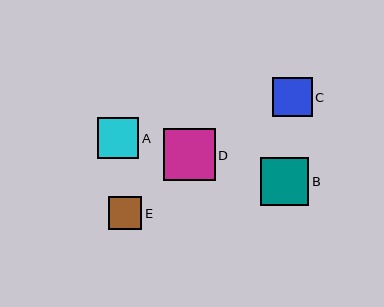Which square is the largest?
Square D is the largest with a size of approximately 51 pixels.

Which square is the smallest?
Square E is the smallest with a size of approximately 33 pixels.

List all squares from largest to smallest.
From largest to smallest: D, B, A, C, E.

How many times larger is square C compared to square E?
Square C is approximately 1.2 times the size of square E.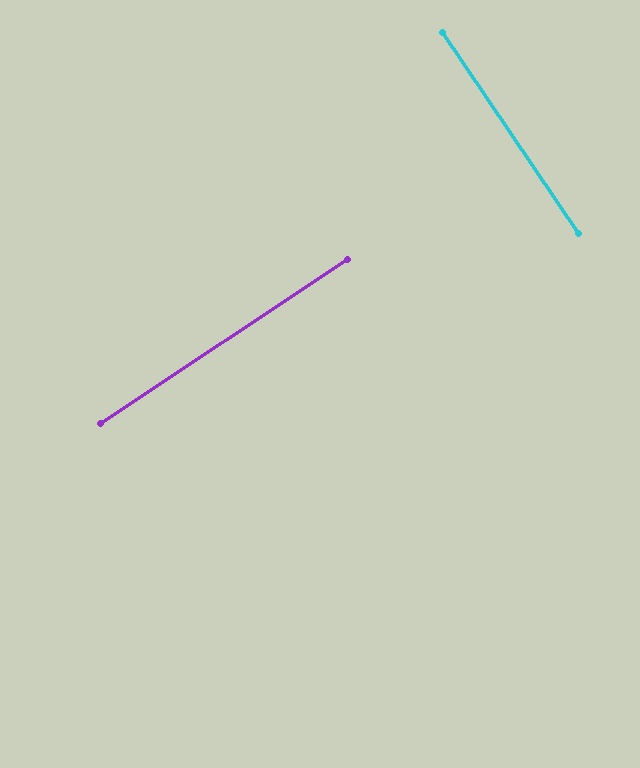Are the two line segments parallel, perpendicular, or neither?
Perpendicular — they meet at approximately 90°.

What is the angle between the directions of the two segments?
Approximately 90 degrees.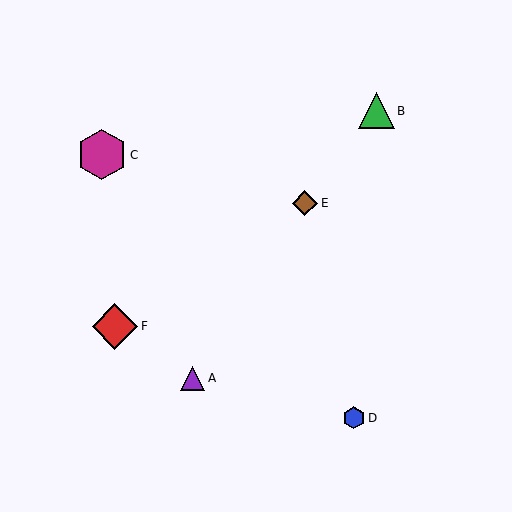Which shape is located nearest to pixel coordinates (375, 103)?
The green triangle (labeled B) at (376, 111) is nearest to that location.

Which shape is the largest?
The magenta hexagon (labeled C) is the largest.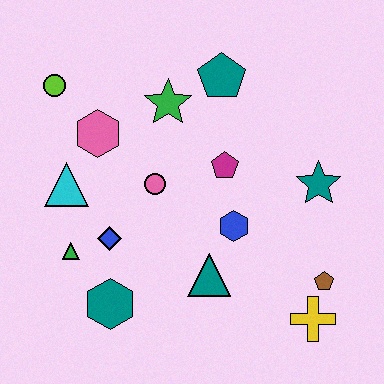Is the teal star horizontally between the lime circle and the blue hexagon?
No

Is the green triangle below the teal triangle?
No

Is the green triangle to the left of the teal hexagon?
Yes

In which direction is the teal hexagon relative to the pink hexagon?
The teal hexagon is below the pink hexagon.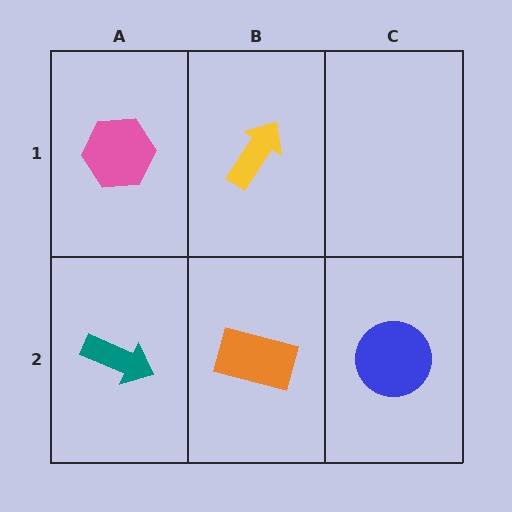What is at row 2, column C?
A blue circle.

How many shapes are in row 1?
2 shapes.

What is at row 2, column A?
A teal arrow.